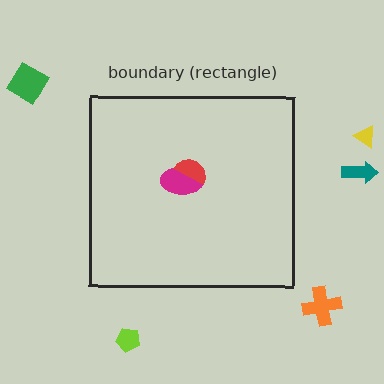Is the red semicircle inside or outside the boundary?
Inside.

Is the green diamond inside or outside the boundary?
Outside.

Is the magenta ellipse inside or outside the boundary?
Inside.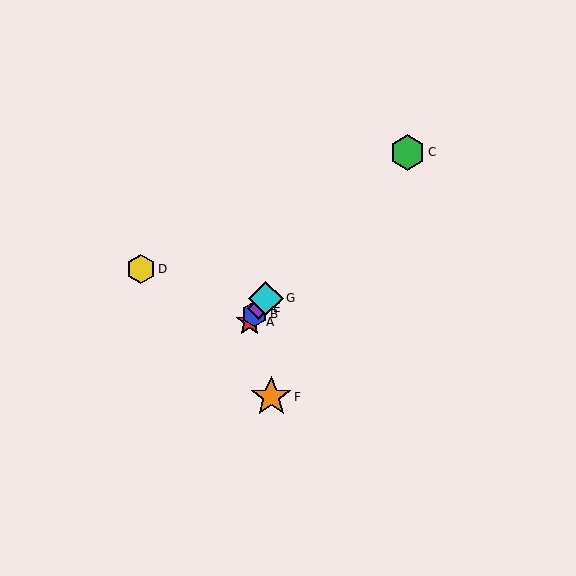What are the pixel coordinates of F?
Object F is at (271, 397).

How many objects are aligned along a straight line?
4 objects (A, B, E, G) are aligned along a straight line.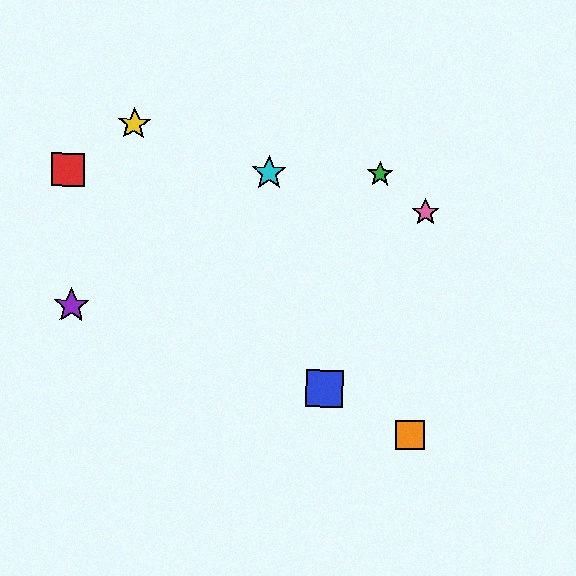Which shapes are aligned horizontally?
The red square, the green star, the cyan star are aligned horizontally.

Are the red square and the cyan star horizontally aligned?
Yes, both are at y≈170.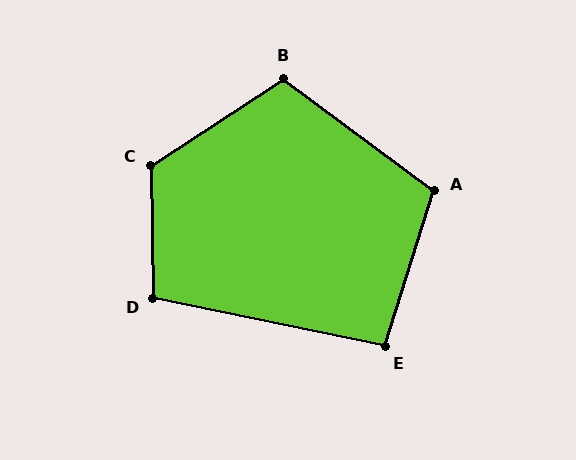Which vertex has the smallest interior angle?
E, at approximately 96 degrees.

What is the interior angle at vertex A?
Approximately 109 degrees (obtuse).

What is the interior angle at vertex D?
Approximately 103 degrees (obtuse).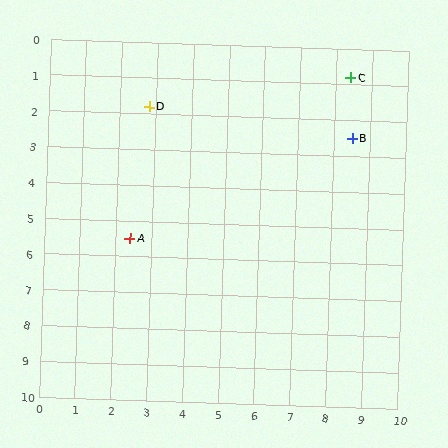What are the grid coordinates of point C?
Point C is at approximately (8.4, 0.8).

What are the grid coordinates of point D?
Point D is at approximately (2.8, 1.8).